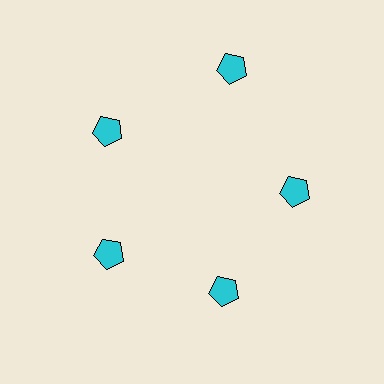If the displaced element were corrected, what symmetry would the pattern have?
It would have 5-fold rotational symmetry — the pattern would map onto itself every 72 degrees.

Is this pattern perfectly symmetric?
No. The 5 cyan pentagons are arranged in a ring, but one element near the 1 o'clock position is pushed outward from the center, breaking the 5-fold rotational symmetry.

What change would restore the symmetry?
The symmetry would be restored by moving it inward, back onto the ring so that all 5 pentagons sit at equal angles and equal distance from the center.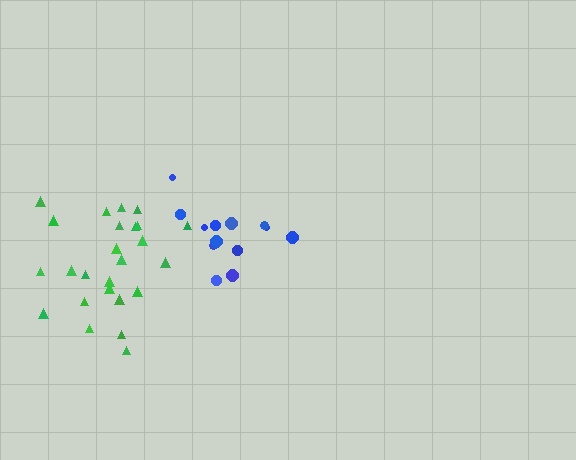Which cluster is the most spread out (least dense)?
Blue.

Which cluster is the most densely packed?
Green.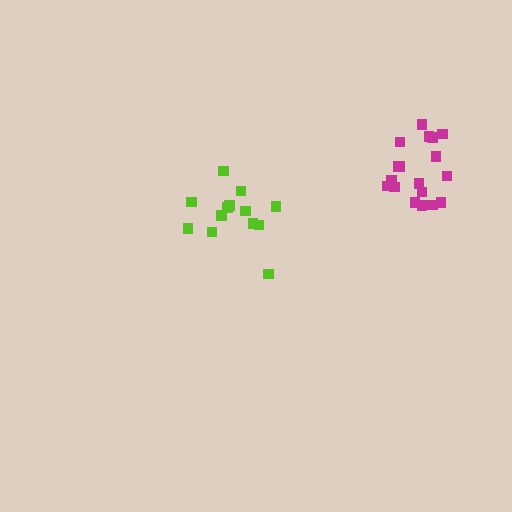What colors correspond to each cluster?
The clusters are colored: magenta, lime.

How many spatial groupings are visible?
There are 2 spatial groupings.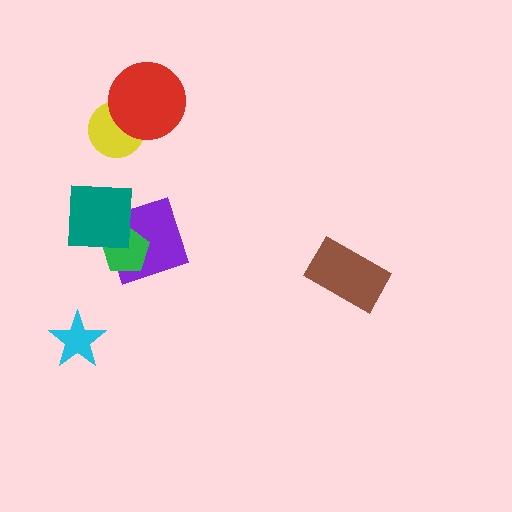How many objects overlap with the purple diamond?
2 objects overlap with the purple diamond.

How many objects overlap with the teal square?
2 objects overlap with the teal square.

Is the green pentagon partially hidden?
Yes, it is partially covered by another shape.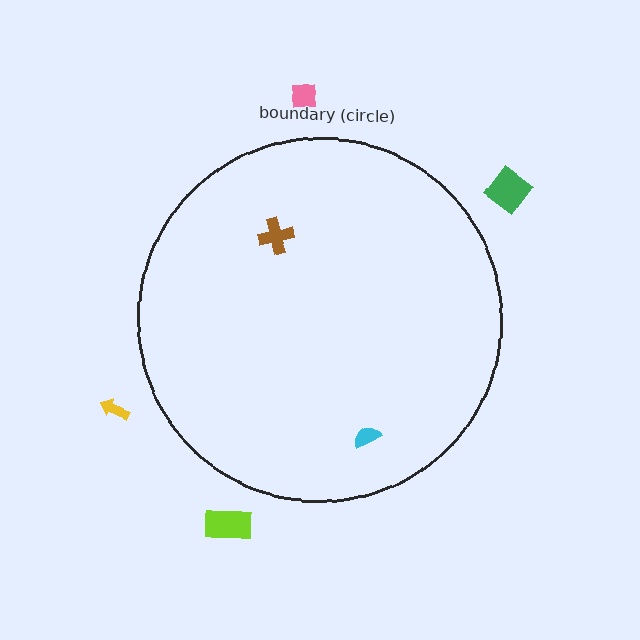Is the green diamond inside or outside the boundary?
Outside.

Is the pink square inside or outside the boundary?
Outside.